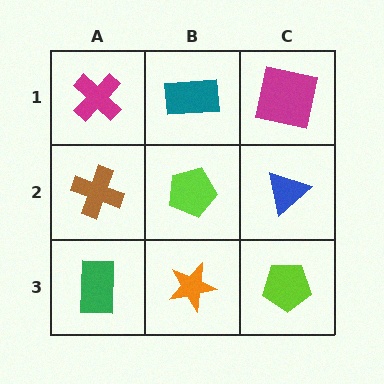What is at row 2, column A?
A brown cross.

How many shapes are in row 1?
3 shapes.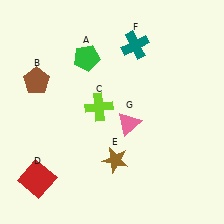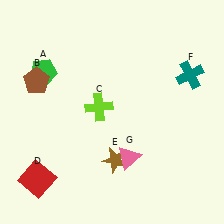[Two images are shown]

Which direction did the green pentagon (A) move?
The green pentagon (A) moved left.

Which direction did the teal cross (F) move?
The teal cross (F) moved right.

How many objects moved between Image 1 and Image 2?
3 objects moved between the two images.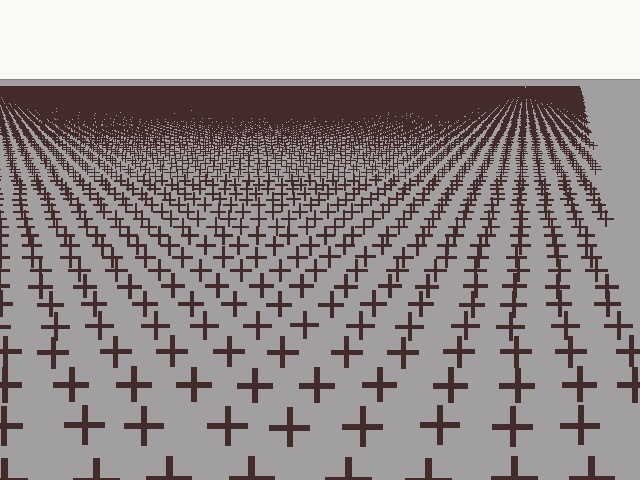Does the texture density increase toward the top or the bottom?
Density increases toward the top.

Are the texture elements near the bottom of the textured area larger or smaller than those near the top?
Larger. Near the bottom, elements are closer to the viewer and appear at a bigger on-screen size.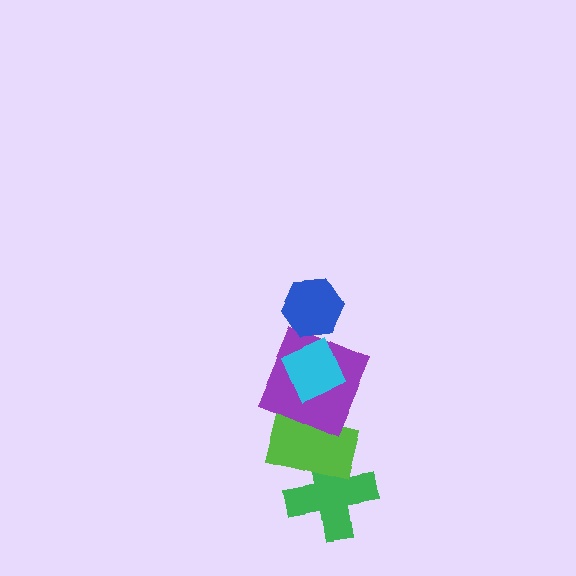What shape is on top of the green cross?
The lime rectangle is on top of the green cross.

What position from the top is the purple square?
The purple square is 3rd from the top.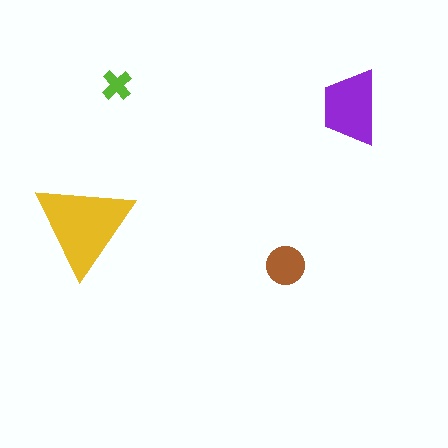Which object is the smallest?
The lime cross.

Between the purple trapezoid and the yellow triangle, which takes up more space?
The yellow triangle.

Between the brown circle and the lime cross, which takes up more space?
The brown circle.